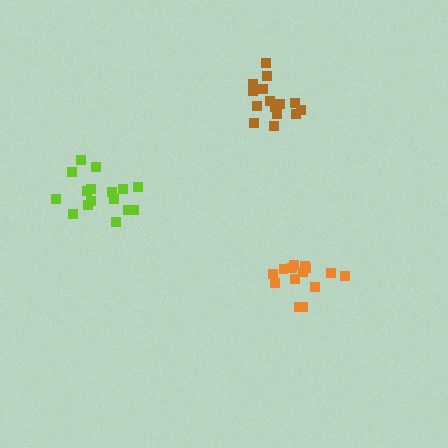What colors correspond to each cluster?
The clusters are colored: orange, brown, lime.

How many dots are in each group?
Group 1: 14 dots, Group 2: 16 dots, Group 3: 16 dots (46 total).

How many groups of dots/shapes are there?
There are 3 groups.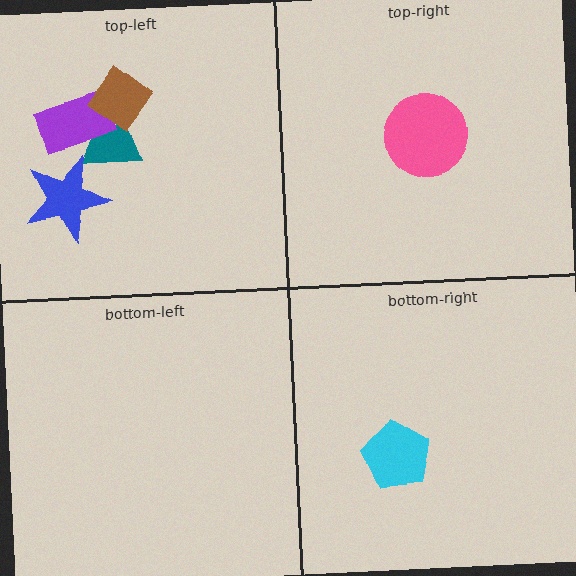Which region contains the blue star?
The top-left region.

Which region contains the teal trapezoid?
The top-left region.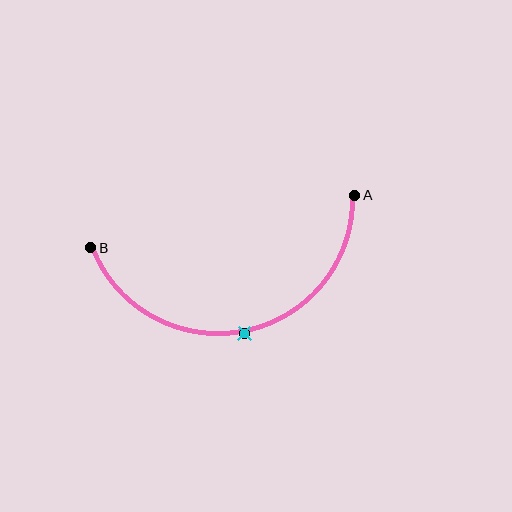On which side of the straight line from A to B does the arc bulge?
The arc bulges below the straight line connecting A and B.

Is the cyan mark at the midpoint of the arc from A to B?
Yes. The cyan mark lies on the arc at equal arc-length from both A and B — it is the arc midpoint.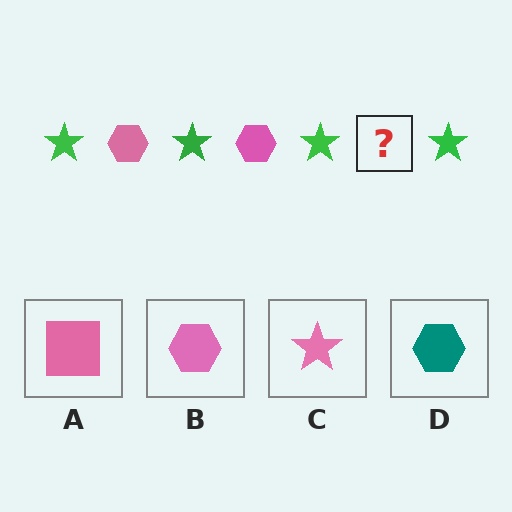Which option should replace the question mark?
Option B.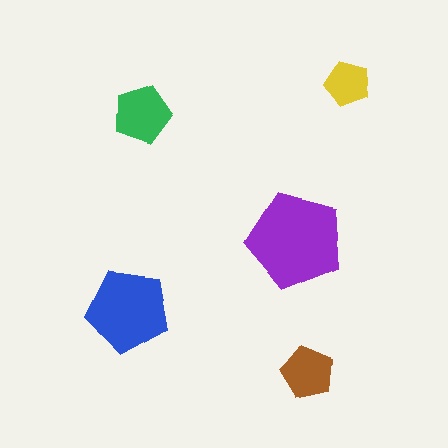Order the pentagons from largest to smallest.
the purple one, the blue one, the green one, the brown one, the yellow one.